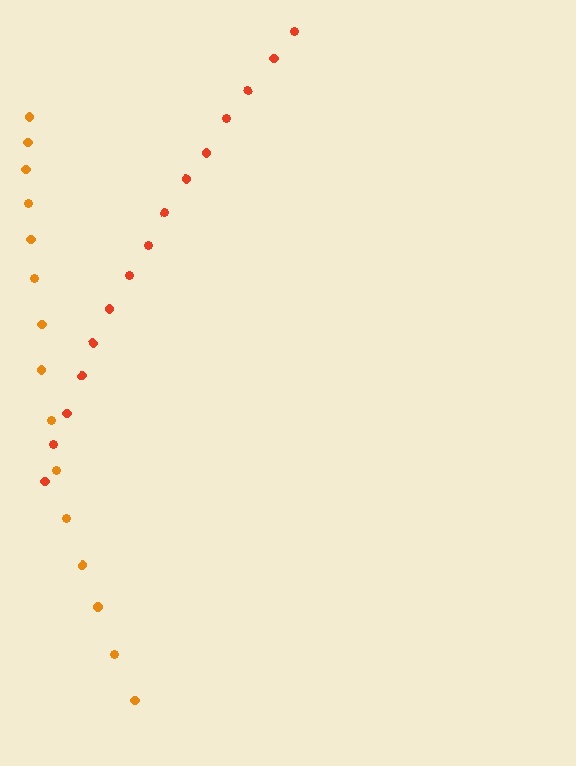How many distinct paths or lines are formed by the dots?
There are 2 distinct paths.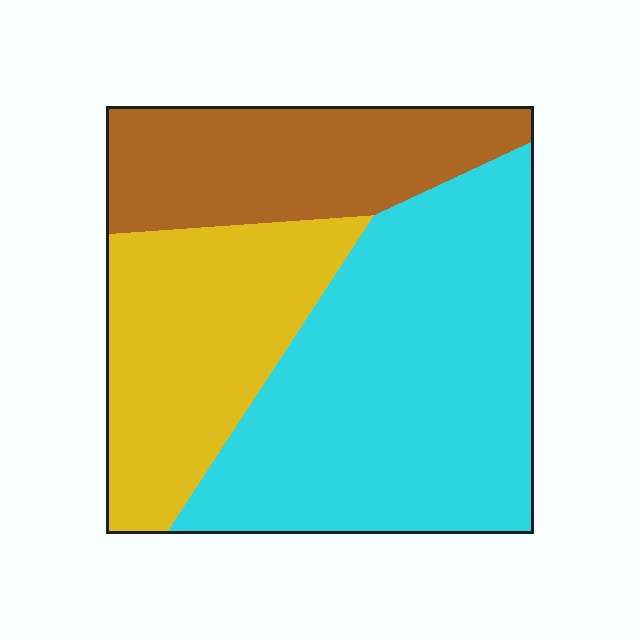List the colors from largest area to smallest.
From largest to smallest: cyan, yellow, brown.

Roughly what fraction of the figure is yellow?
Yellow covers roughly 25% of the figure.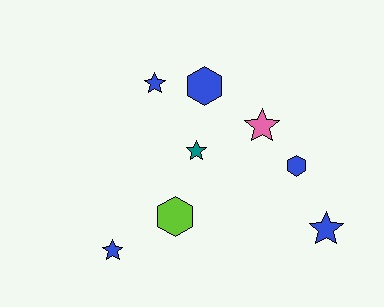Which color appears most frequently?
Blue, with 5 objects.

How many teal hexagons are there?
There are no teal hexagons.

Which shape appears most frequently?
Star, with 5 objects.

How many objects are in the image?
There are 8 objects.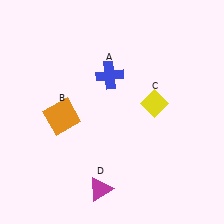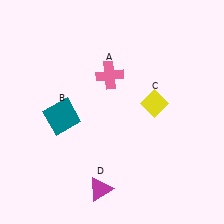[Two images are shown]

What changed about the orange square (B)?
In Image 1, B is orange. In Image 2, it changed to teal.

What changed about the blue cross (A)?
In Image 1, A is blue. In Image 2, it changed to pink.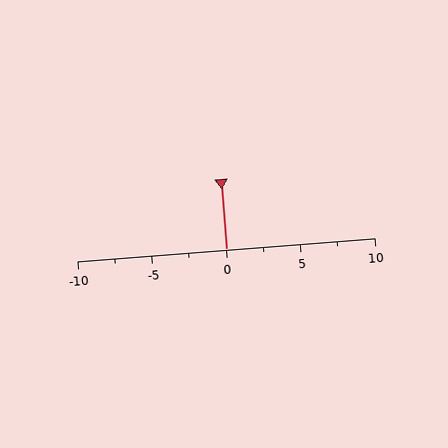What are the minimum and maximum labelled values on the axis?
The axis runs from -10 to 10.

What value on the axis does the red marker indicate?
The marker indicates approximately 0.